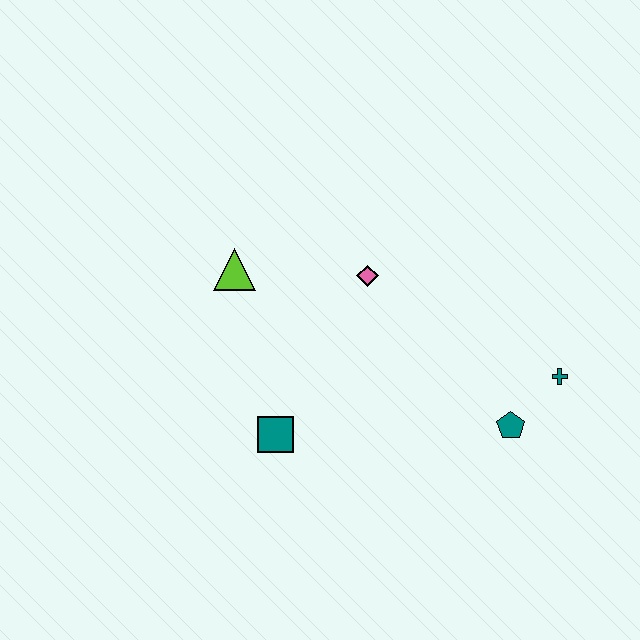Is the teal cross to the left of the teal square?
No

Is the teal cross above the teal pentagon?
Yes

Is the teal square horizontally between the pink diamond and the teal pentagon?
No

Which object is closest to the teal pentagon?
The teal cross is closest to the teal pentagon.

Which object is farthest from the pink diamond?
The teal cross is farthest from the pink diamond.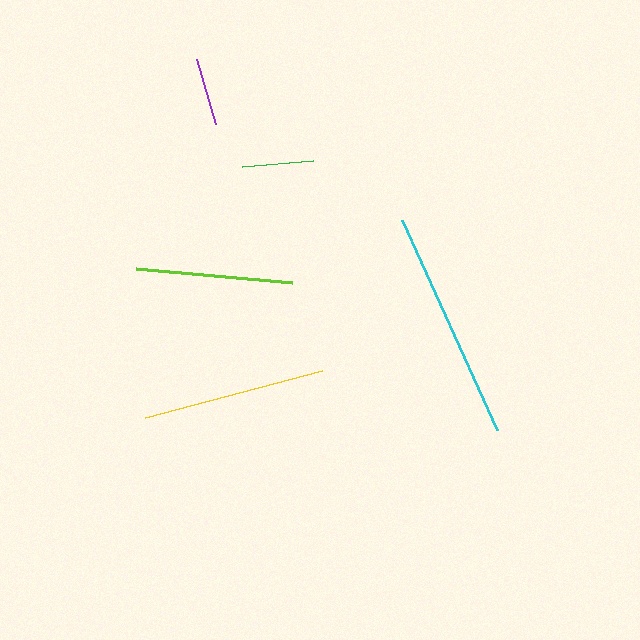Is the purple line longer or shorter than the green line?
The green line is longer than the purple line.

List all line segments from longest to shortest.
From longest to shortest: cyan, yellow, lime, green, purple.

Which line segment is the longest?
The cyan line is the longest at approximately 230 pixels.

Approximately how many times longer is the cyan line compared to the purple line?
The cyan line is approximately 3.4 times the length of the purple line.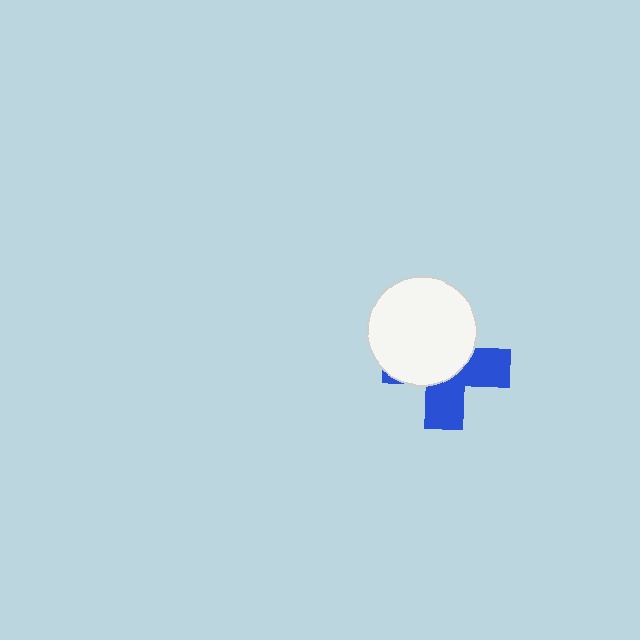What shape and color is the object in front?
The object in front is a white circle.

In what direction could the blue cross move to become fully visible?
The blue cross could move toward the lower-right. That would shift it out from behind the white circle entirely.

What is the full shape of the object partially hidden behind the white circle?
The partially hidden object is a blue cross.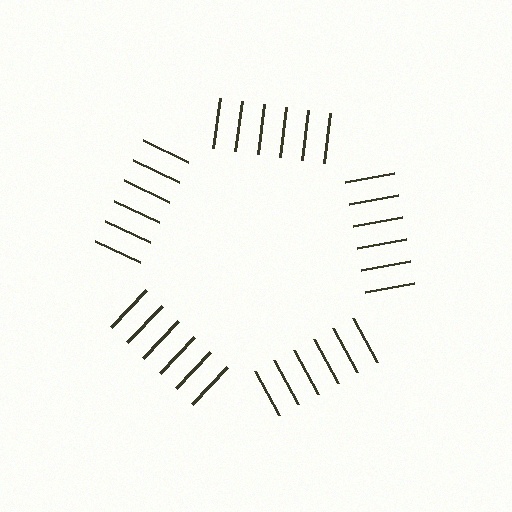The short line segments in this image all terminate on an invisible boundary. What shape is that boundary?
An illusory pentagon — the line segments terminate on its edges but no continuous stroke is drawn.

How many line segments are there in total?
30 — 6 along each of the 5 edges.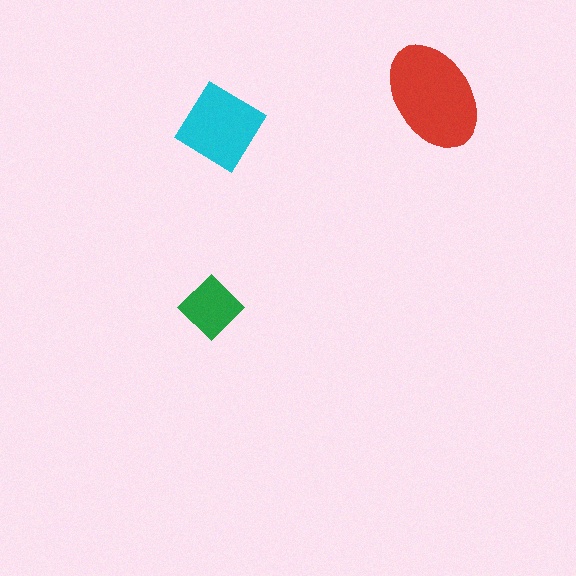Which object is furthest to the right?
The red ellipse is rightmost.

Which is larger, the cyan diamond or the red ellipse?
The red ellipse.